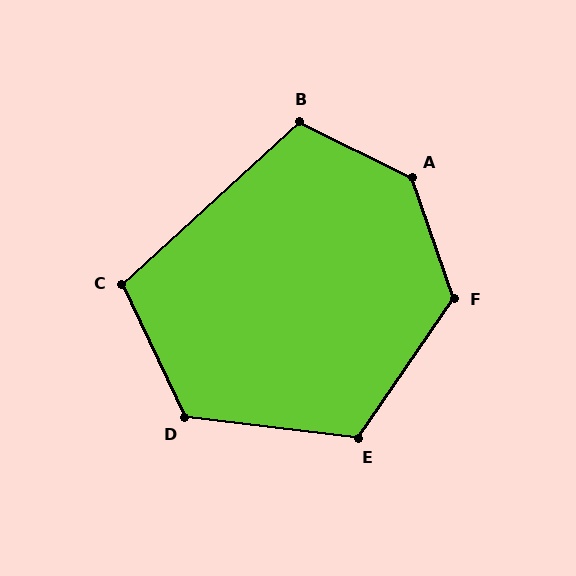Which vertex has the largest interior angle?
A, at approximately 135 degrees.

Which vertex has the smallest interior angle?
C, at approximately 107 degrees.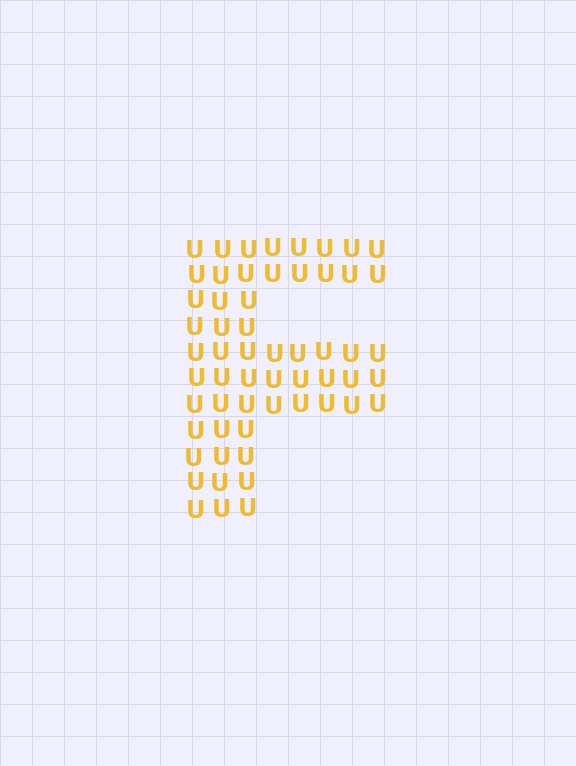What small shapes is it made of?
It is made of small letter U's.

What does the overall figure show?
The overall figure shows the letter F.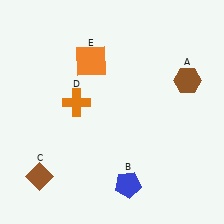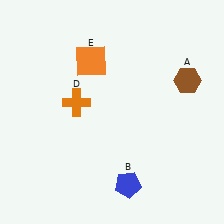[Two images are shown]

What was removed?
The brown diamond (C) was removed in Image 2.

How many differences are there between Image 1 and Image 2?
There is 1 difference between the two images.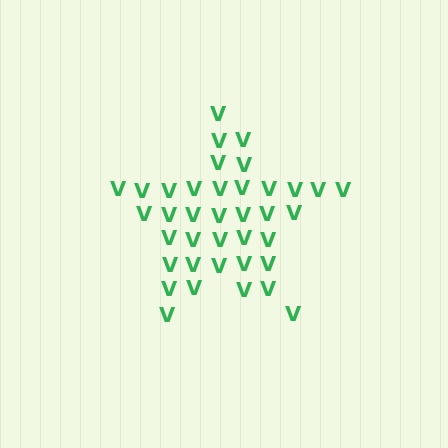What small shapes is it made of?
It is made of small letter V's.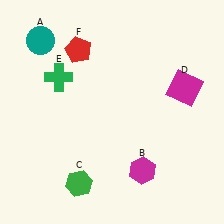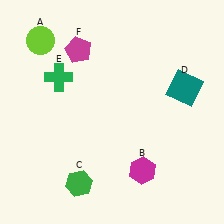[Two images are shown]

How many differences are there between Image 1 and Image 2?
There are 3 differences between the two images.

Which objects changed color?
A changed from teal to lime. D changed from magenta to teal. F changed from red to magenta.